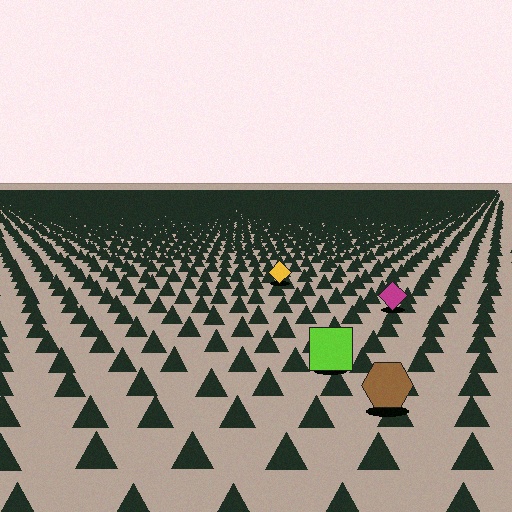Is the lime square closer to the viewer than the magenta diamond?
Yes. The lime square is closer — you can tell from the texture gradient: the ground texture is coarser near it.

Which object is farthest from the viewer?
The yellow diamond is farthest from the viewer. It appears smaller and the ground texture around it is denser.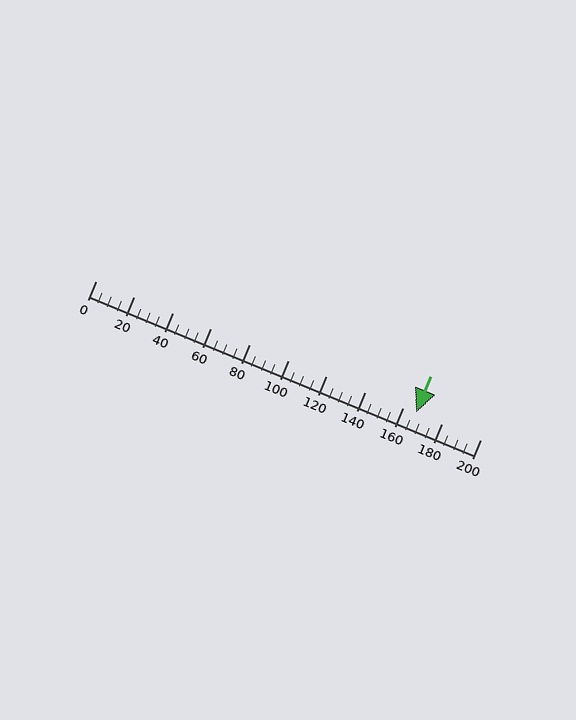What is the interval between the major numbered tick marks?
The major tick marks are spaced 20 units apart.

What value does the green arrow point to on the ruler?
The green arrow points to approximately 167.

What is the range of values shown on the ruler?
The ruler shows values from 0 to 200.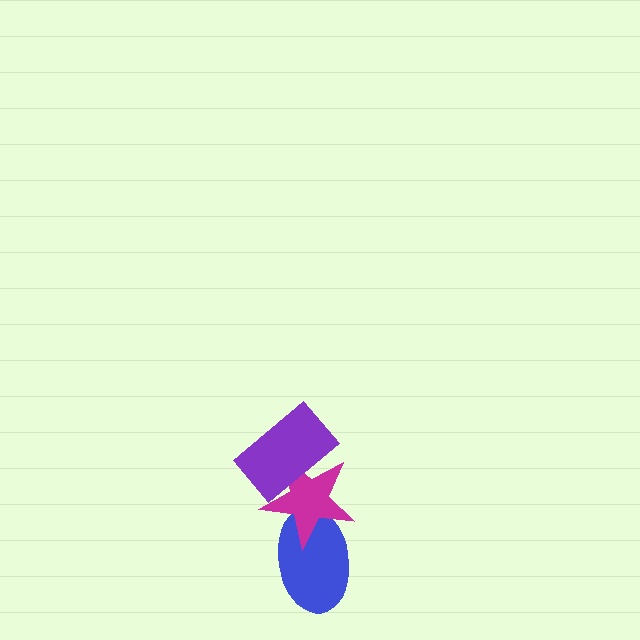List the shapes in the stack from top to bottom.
From top to bottom: the purple rectangle, the magenta star, the blue ellipse.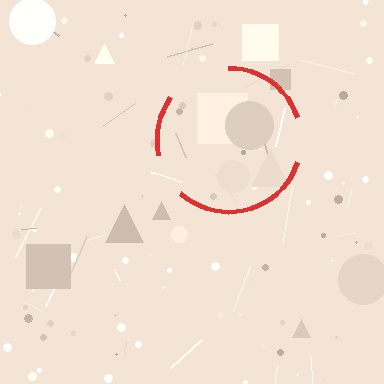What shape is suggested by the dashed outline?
The dashed outline suggests a circle.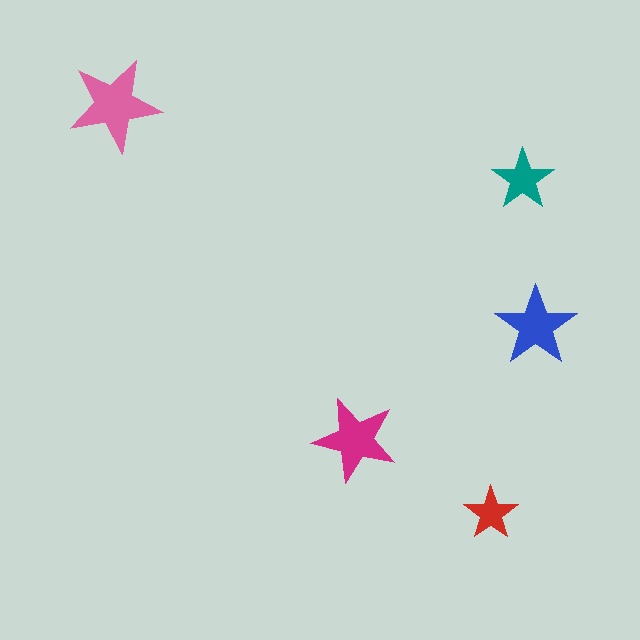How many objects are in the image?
There are 5 objects in the image.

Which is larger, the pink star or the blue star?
The pink one.